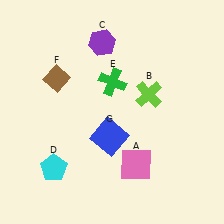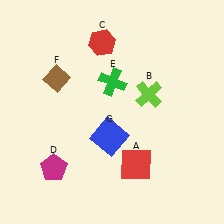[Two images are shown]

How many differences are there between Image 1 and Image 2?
There are 3 differences between the two images.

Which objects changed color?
A changed from pink to red. C changed from purple to red. D changed from cyan to magenta.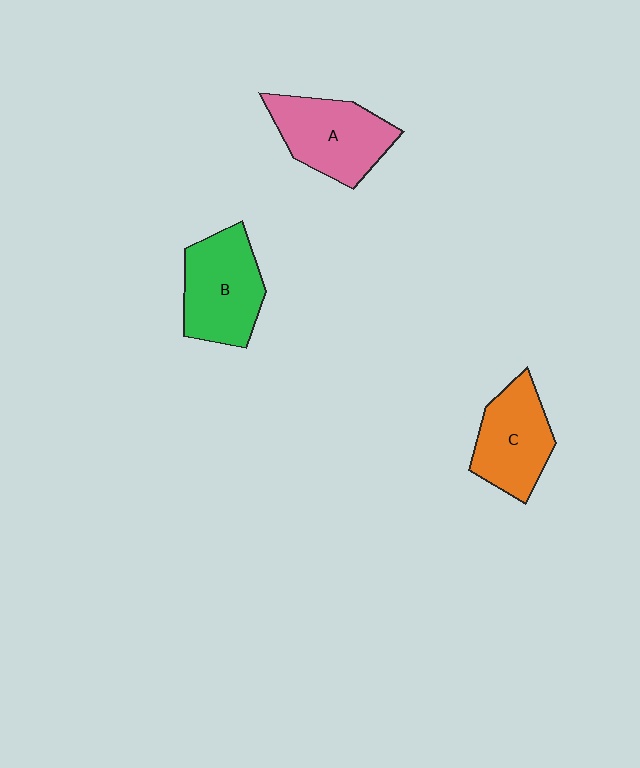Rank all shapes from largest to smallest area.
From largest to smallest: B (green), A (pink), C (orange).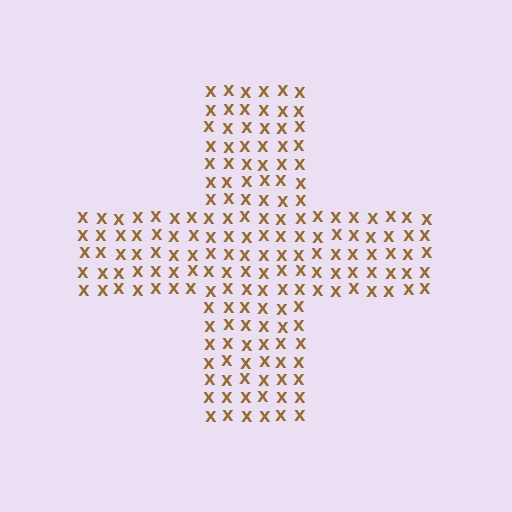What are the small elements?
The small elements are letter X's.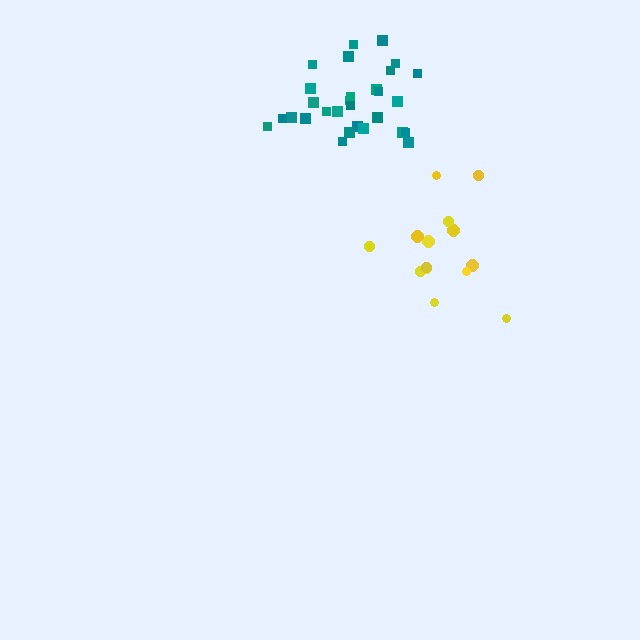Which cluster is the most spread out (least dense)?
Yellow.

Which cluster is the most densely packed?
Teal.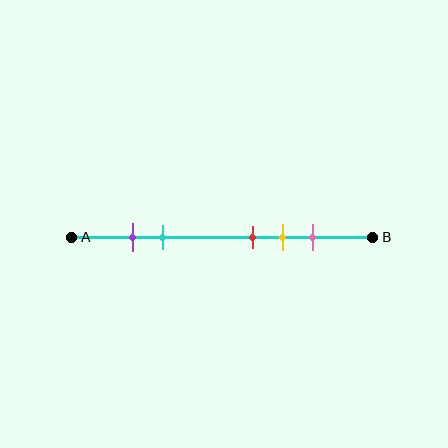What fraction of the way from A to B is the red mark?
The red mark is approximately 60% (0.6) of the way from A to B.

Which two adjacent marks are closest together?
The purple and cyan marks are the closest adjacent pair.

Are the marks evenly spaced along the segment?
No, the marks are not evenly spaced.